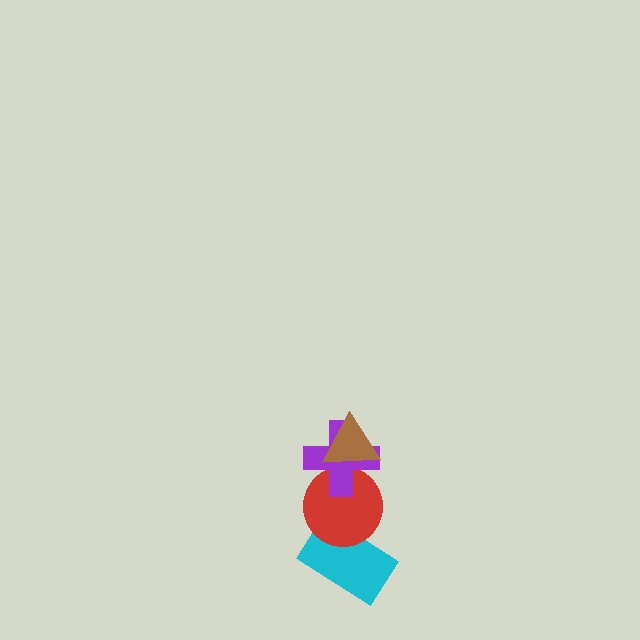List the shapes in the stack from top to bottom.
From top to bottom: the brown triangle, the purple cross, the red circle, the cyan rectangle.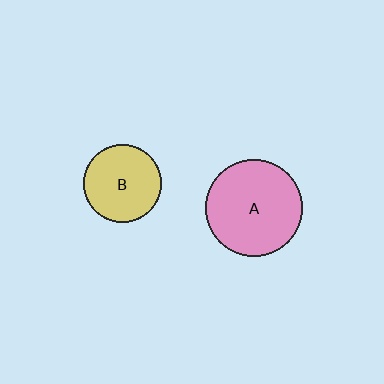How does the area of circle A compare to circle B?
Approximately 1.6 times.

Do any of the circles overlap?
No, none of the circles overlap.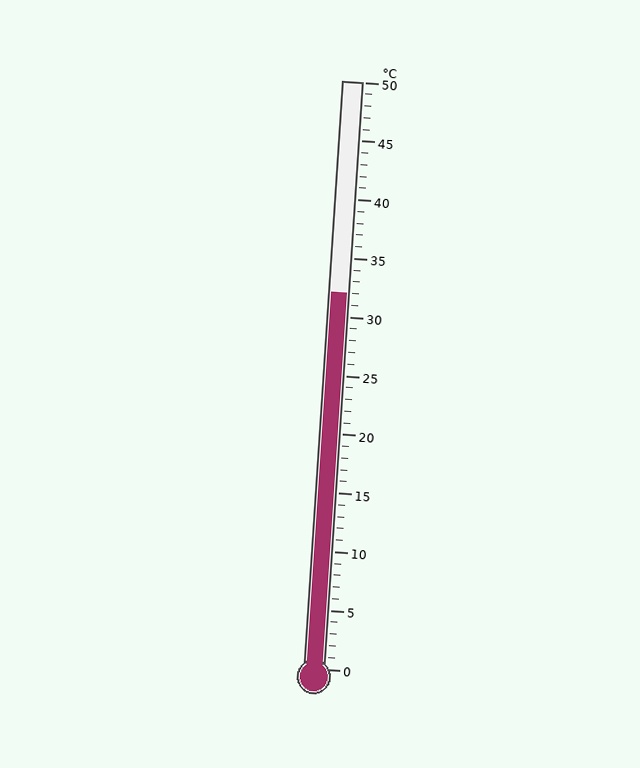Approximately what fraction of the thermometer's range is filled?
The thermometer is filled to approximately 65% of its range.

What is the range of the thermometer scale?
The thermometer scale ranges from 0°C to 50°C.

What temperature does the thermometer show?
The thermometer shows approximately 32°C.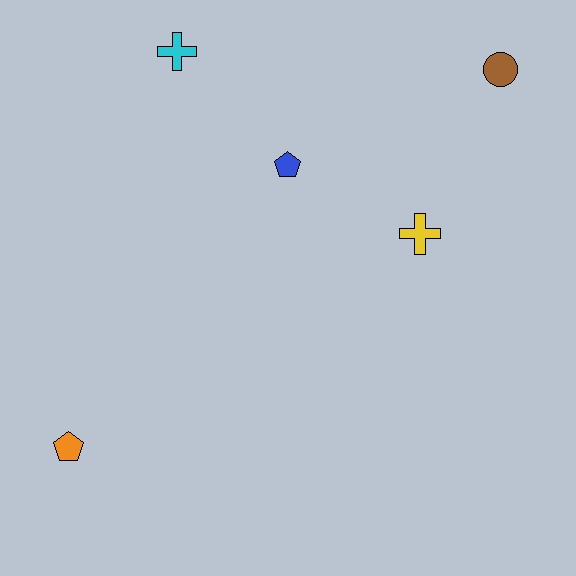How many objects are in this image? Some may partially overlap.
There are 5 objects.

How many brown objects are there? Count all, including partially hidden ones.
There is 1 brown object.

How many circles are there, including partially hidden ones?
There is 1 circle.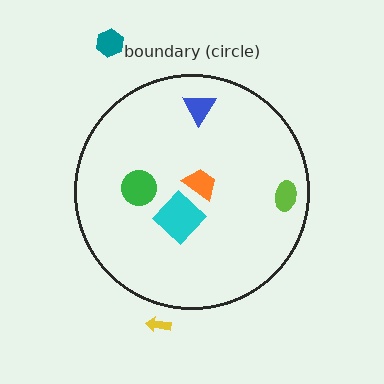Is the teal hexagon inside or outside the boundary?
Outside.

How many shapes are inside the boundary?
5 inside, 2 outside.